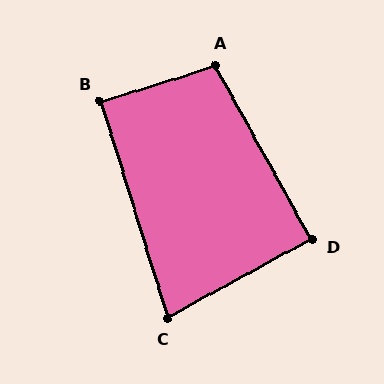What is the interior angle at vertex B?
Approximately 90 degrees (approximately right).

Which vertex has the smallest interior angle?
C, at approximately 79 degrees.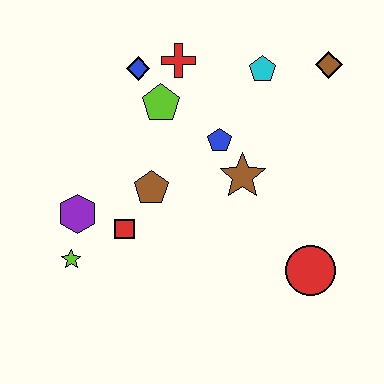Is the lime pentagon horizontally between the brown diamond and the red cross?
No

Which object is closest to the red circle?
The brown star is closest to the red circle.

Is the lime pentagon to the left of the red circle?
Yes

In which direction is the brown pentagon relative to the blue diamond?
The brown pentagon is below the blue diamond.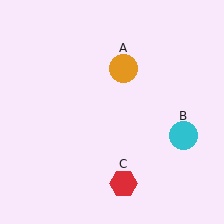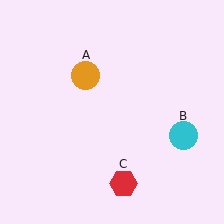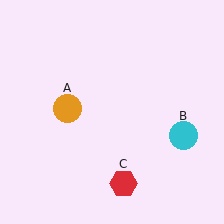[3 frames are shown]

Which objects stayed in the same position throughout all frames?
Cyan circle (object B) and red hexagon (object C) remained stationary.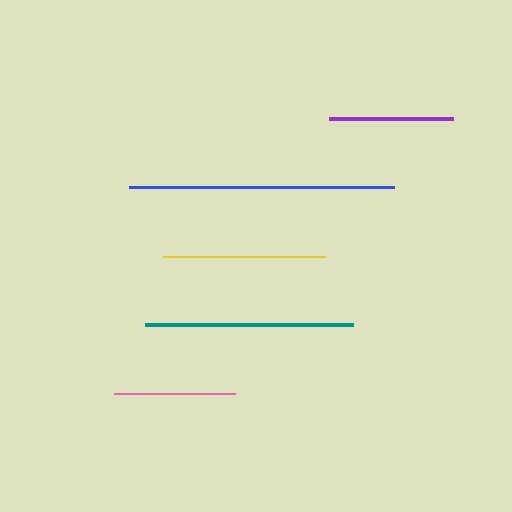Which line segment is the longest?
The blue line is the longest at approximately 265 pixels.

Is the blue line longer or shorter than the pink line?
The blue line is longer than the pink line.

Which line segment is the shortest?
The pink line is the shortest at approximately 120 pixels.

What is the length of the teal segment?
The teal segment is approximately 208 pixels long.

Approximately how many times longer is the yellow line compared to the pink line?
The yellow line is approximately 1.3 times the length of the pink line.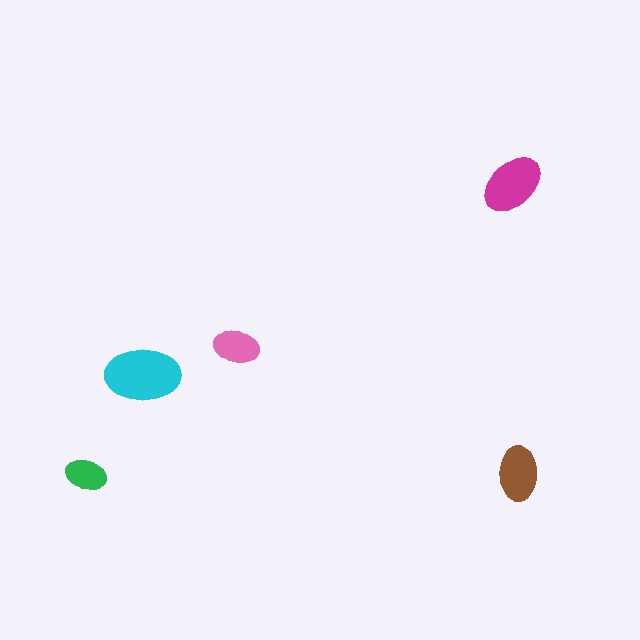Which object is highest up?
The magenta ellipse is topmost.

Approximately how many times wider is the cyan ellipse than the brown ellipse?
About 1.5 times wider.